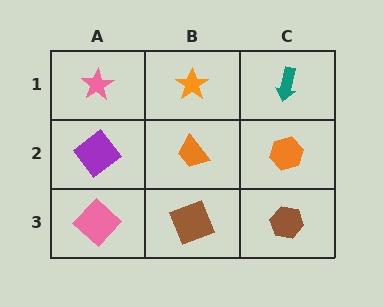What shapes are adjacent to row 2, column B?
An orange star (row 1, column B), a brown square (row 3, column B), a purple diamond (row 2, column A), an orange hexagon (row 2, column C).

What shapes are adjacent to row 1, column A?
A purple diamond (row 2, column A), an orange star (row 1, column B).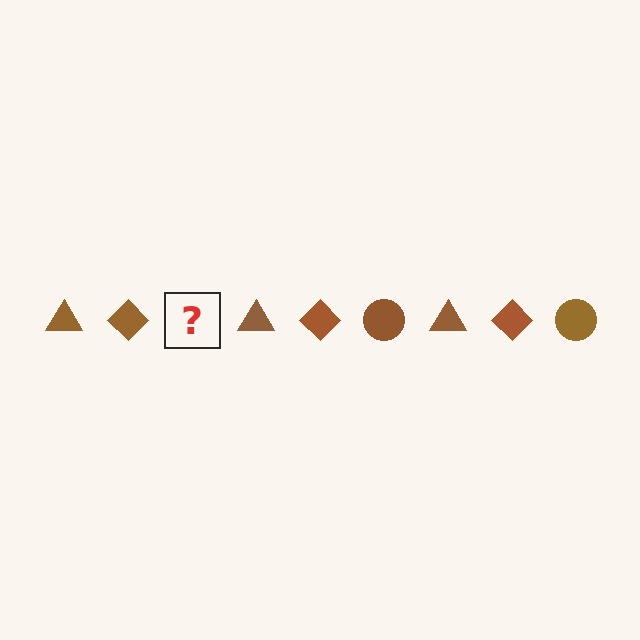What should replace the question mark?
The question mark should be replaced with a brown circle.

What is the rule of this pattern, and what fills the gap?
The rule is that the pattern cycles through triangle, diamond, circle shapes in brown. The gap should be filled with a brown circle.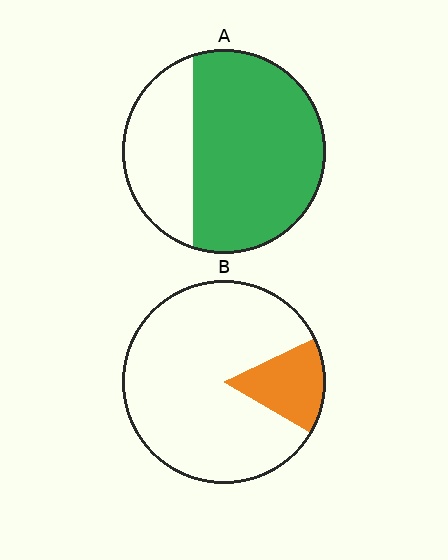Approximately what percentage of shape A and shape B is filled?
A is approximately 70% and B is approximately 15%.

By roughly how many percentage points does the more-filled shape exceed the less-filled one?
By roughly 55 percentage points (A over B).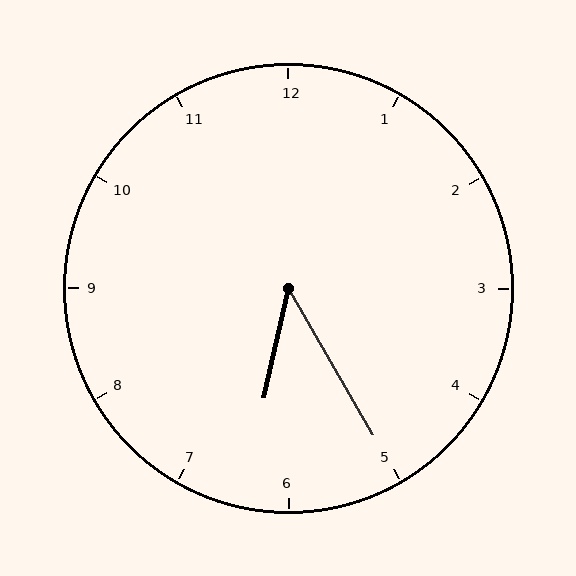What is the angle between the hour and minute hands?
Approximately 42 degrees.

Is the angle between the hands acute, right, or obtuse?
It is acute.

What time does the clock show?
6:25.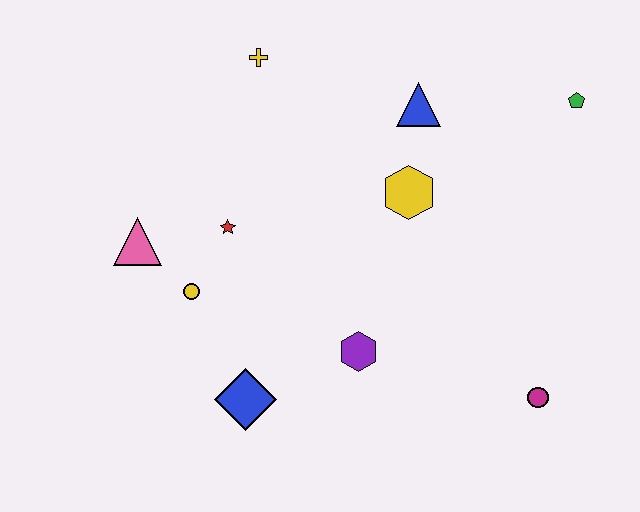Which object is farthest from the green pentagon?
The pink triangle is farthest from the green pentagon.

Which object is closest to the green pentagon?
The blue triangle is closest to the green pentagon.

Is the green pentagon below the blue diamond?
No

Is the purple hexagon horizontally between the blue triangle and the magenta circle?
No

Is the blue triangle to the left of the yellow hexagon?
No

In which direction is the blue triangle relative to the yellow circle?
The blue triangle is to the right of the yellow circle.